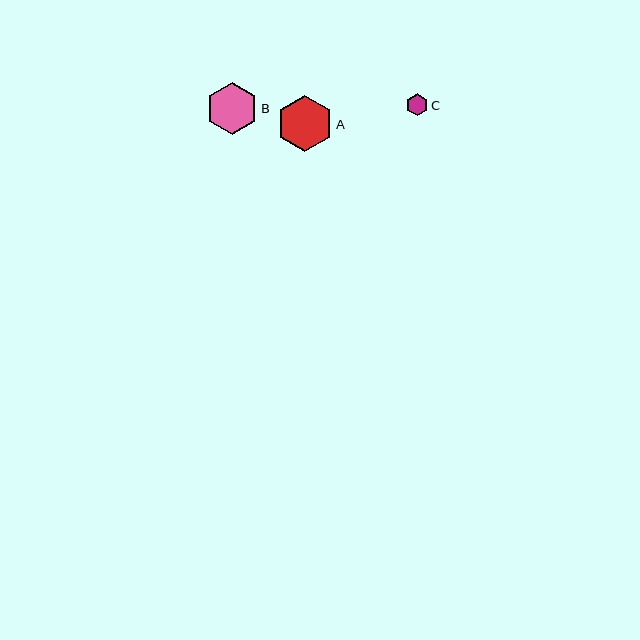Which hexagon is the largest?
Hexagon A is the largest with a size of approximately 56 pixels.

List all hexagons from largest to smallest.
From largest to smallest: A, B, C.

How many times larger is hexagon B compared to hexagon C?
Hexagon B is approximately 2.3 times the size of hexagon C.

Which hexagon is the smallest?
Hexagon C is the smallest with a size of approximately 22 pixels.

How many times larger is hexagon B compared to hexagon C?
Hexagon B is approximately 2.3 times the size of hexagon C.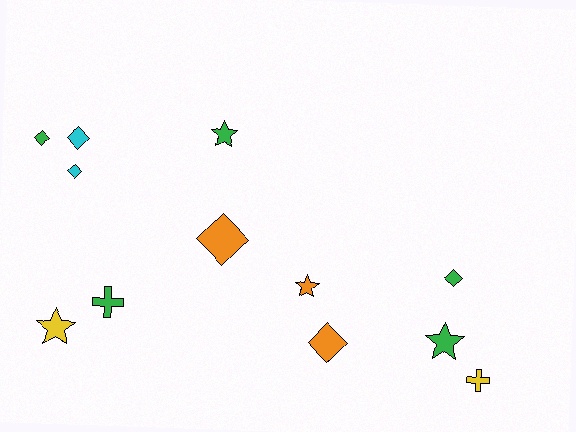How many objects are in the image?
There are 12 objects.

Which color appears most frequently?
Green, with 5 objects.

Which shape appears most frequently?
Diamond, with 6 objects.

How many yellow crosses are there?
There is 1 yellow cross.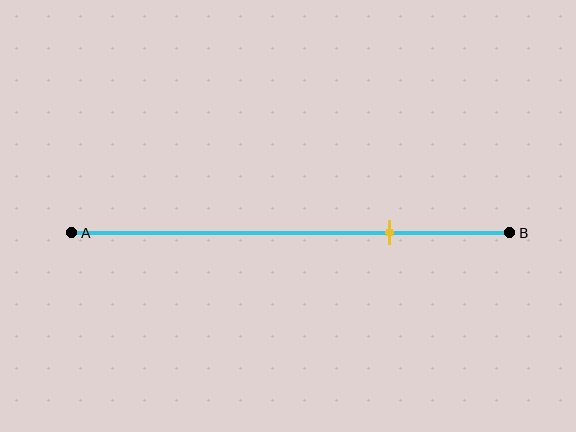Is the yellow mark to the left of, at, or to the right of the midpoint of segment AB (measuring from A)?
The yellow mark is to the right of the midpoint of segment AB.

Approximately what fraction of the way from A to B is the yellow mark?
The yellow mark is approximately 75% of the way from A to B.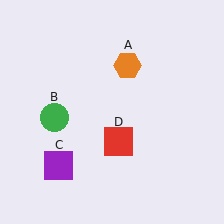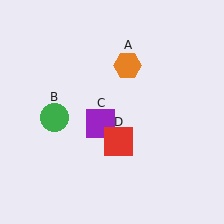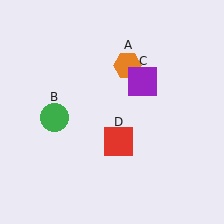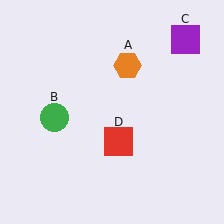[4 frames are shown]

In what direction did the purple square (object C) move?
The purple square (object C) moved up and to the right.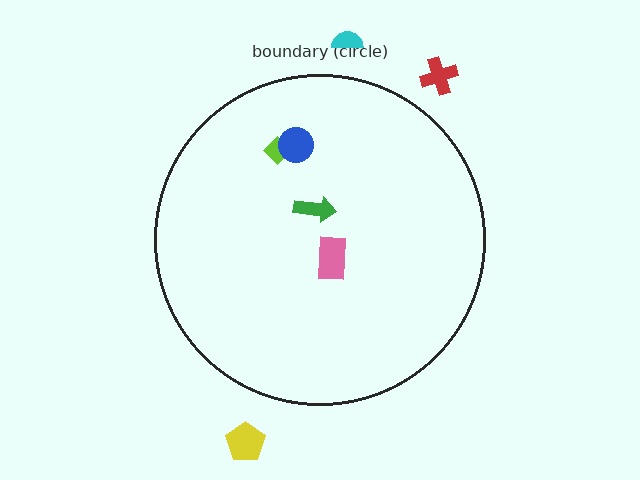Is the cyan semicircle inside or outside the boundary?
Outside.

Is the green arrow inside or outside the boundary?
Inside.